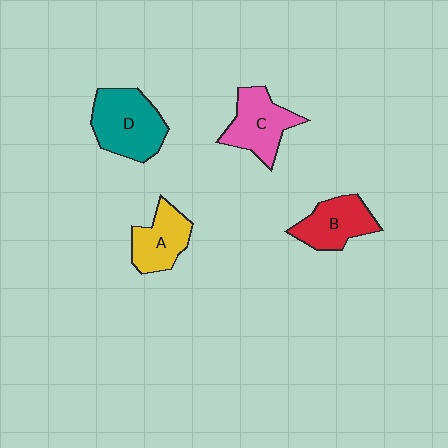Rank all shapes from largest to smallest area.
From largest to smallest: D (teal), C (pink), B (red), A (yellow).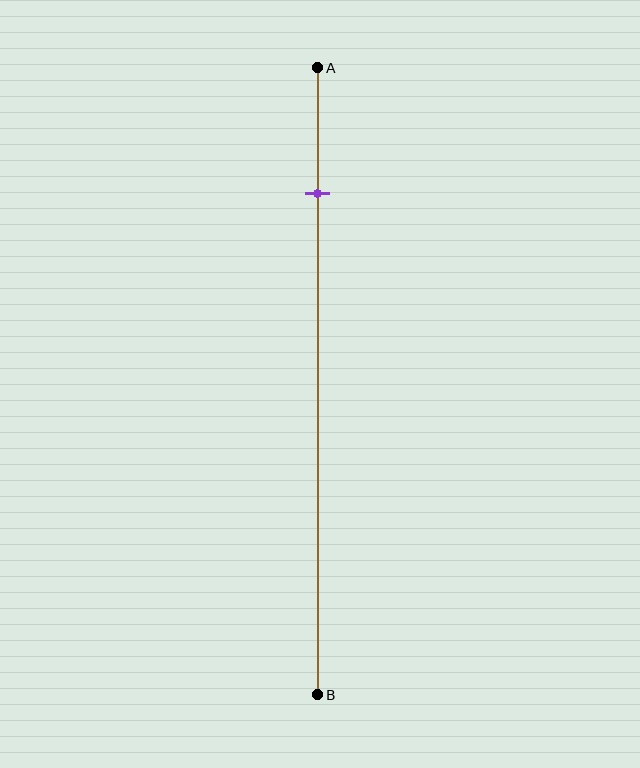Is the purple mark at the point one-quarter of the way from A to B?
No, the mark is at about 20% from A, not at the 25% one-quarter point.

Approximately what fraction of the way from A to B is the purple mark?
The purple mark is approximately 20% of the way from A to B.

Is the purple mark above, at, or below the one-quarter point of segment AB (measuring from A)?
The purple mark is above the one-quarter point of segment AB.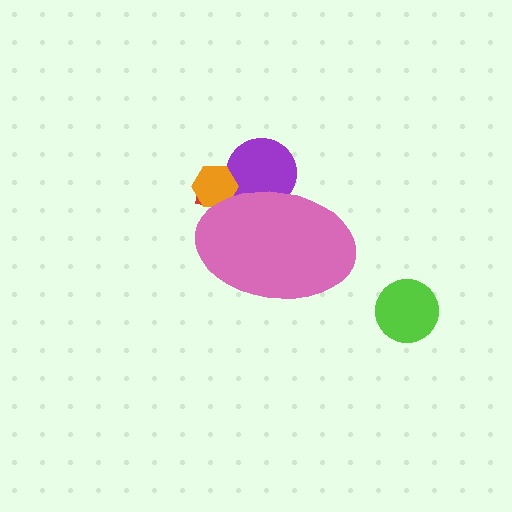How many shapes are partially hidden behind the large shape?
3 shapes are partially hidden.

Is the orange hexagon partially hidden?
Yes, the orange hexagon is partially hidden behind the pink ellipse.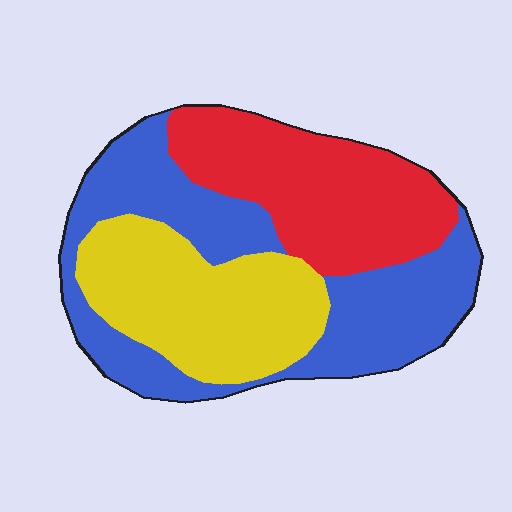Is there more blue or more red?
Blue.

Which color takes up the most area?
Blue, at roughly 40%.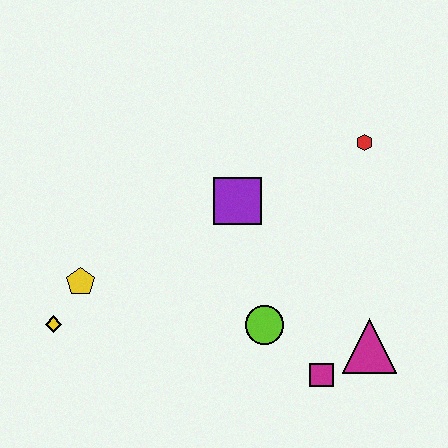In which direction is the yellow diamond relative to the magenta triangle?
The yellow diamond is to the left of the magenta triangle.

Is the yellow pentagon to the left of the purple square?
Yes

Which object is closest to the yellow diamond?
The yellow pentagon is closest to the yellow diamond.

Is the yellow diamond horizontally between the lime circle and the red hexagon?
No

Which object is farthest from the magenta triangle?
The yellow diamond is farthest from the magenta triangle.